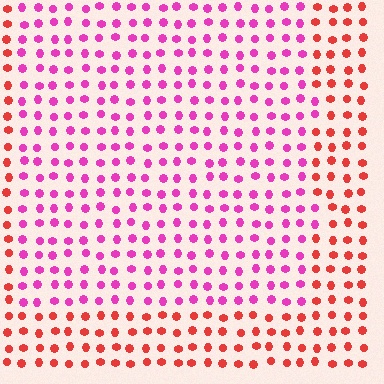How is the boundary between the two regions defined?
The boundary is defined purely by a slight shift in hue (about 46 degrees). Spacing, size, and orientation are identical on both sides.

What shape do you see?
I see a rectangle.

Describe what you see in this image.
The image is filled with small red elements in a uniform arrangement. A rectangle-shaped region is visible where the elements are tinted to a slightly different hue, forming a subtle color boundary.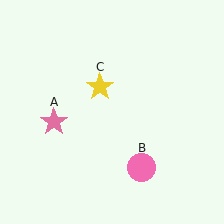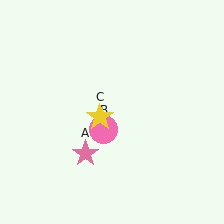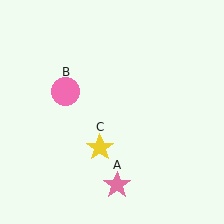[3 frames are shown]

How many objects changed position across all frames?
3 objects changed position: pink star (object A), pink circle (object B), yellow star (object C).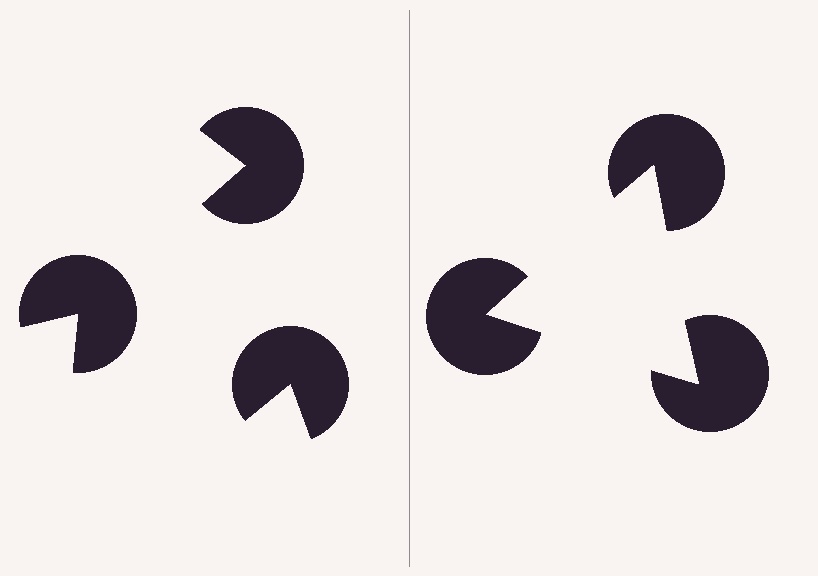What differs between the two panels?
The pac-man discs are positioned identically on both sides; only the wedge orientations differ. On the right they align to a triangle; on the left they are misaligned.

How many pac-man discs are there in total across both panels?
6 — 3 on each side.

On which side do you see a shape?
An illusory triangle appears on the right side. On the left side the wedge cuts are rotated, so no coherent shape forms.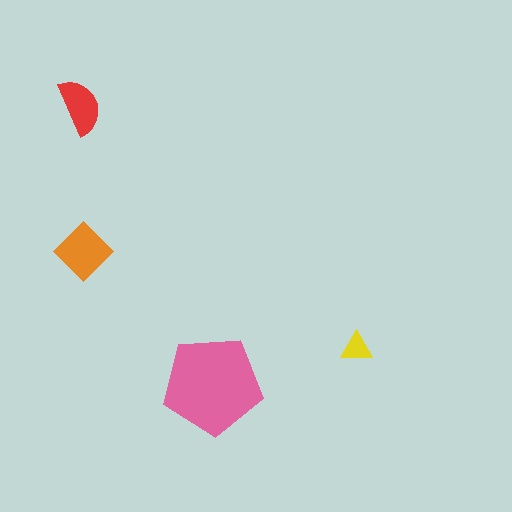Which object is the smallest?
The yellow triangle.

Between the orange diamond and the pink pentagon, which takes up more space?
The pink pentagon.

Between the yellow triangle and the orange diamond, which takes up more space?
The orange diamond.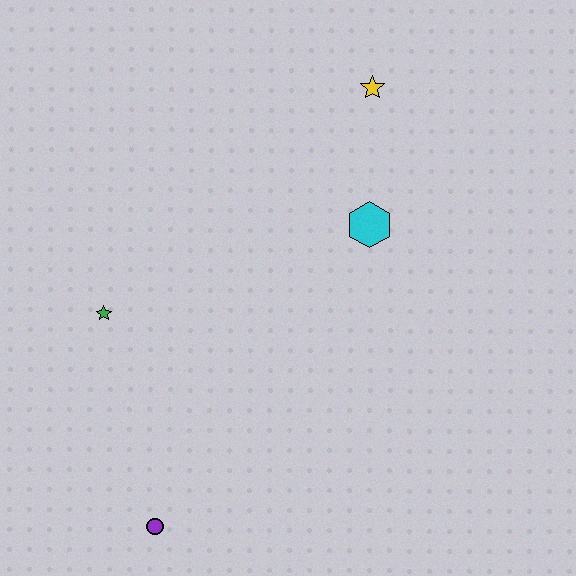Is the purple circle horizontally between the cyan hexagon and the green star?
Yes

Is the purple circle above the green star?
No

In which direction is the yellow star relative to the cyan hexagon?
The yellow star is above the cyan hexagon.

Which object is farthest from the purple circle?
The yellow star is farthest from the purple circle.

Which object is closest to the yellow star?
The cyan hexagon is closest to the yellow star.